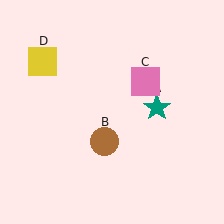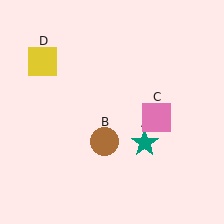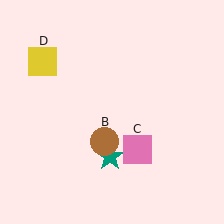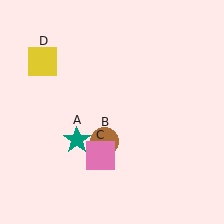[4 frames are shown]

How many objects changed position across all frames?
2 objects changed position: teal star (object A), pink square (object C).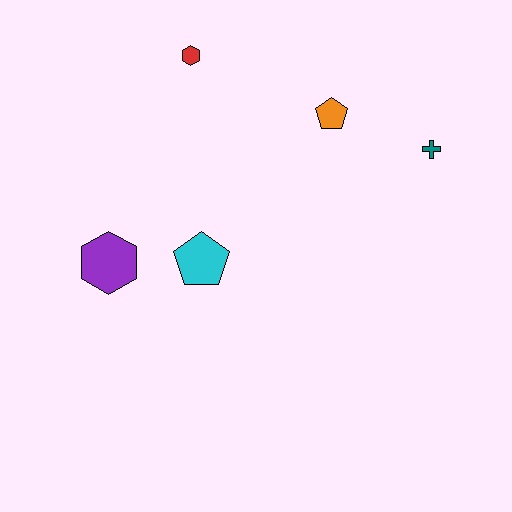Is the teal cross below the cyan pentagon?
No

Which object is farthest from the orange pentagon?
The purple hexagon is farthest from the orange pentagon.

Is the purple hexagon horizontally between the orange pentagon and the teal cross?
No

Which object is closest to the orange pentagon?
The teal cross is closest to the orange pentagon.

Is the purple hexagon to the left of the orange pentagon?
Yes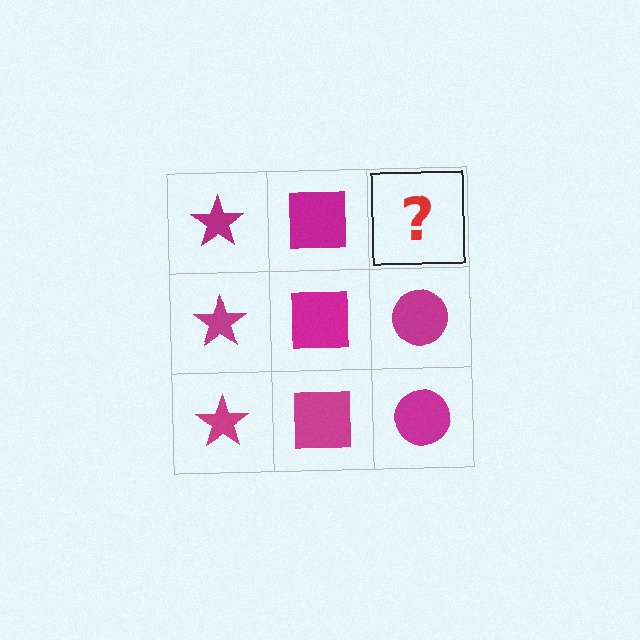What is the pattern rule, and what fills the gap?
The rule is that each column has a consistent shape. The gap should be filled with a magenta circle.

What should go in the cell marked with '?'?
The missing cell should contain a magenta circle.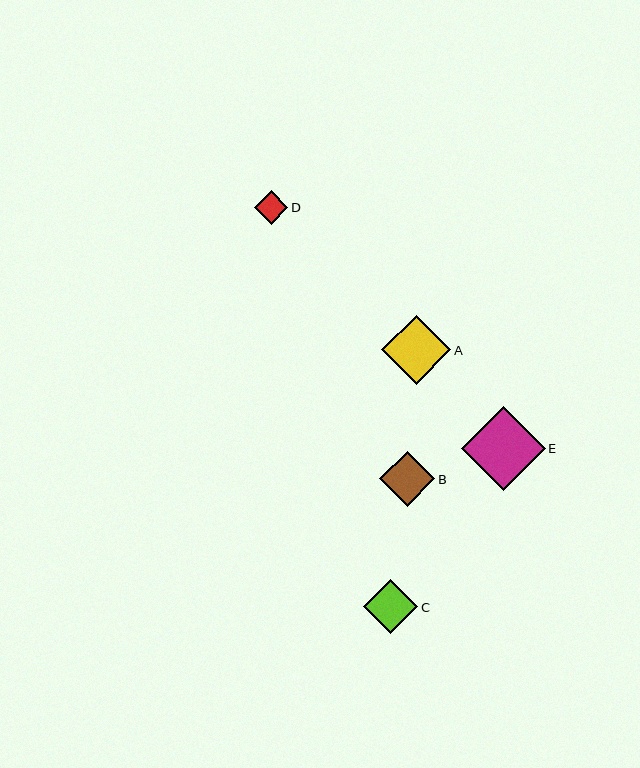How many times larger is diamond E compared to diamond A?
Diamond E is approximately 1.2 times the size of diamond A.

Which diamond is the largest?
Diamond E is the largest with a size of approximately 84 pixels.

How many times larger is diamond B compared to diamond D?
Diamond B is approximately 1.6 times the size of diamond D.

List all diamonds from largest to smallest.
From largest to smallest: E, A, B, C, D.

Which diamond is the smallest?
Diamond D is the smallest with a size of approximately 33 pixels.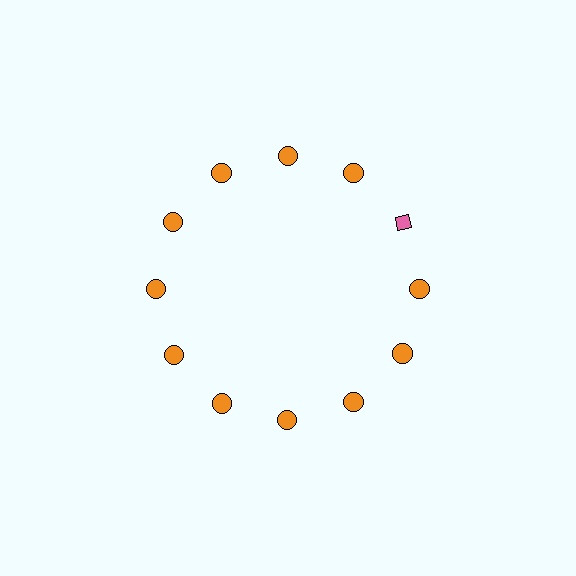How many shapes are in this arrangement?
There are 12 shapes arranged in a ring pattern.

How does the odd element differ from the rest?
It differs in both color (pink instead of orange) and shape (diamond instead of circle).